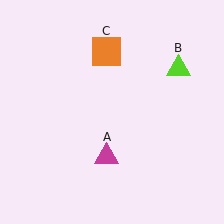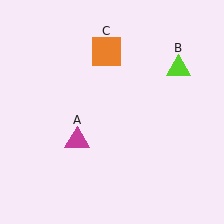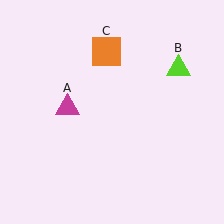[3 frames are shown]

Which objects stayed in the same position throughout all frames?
Lime triangle (object B) and orange square (object C) remained stationary.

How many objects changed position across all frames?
1 object changed position: magenta triangle (object A).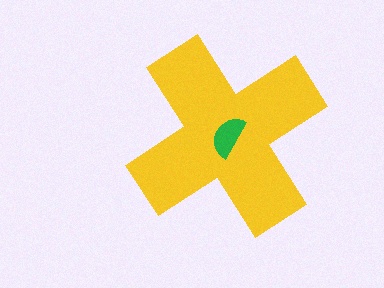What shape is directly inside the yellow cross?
The green semicircle.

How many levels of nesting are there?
2.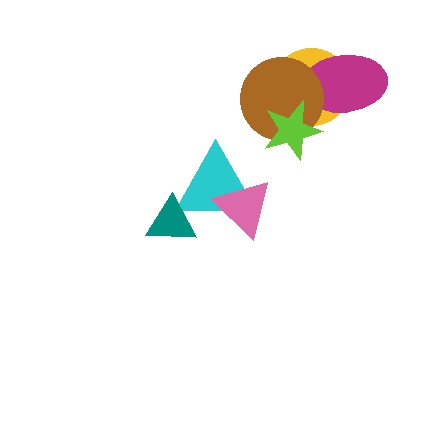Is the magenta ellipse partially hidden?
Yes, it is partially covered by another shape.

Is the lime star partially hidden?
No, no other shape covers it.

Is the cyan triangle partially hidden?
Yes, it is partially covered by another shape.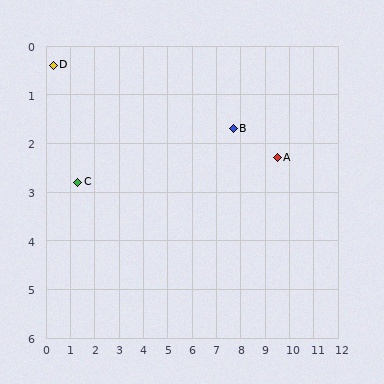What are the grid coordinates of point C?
Point C is at approximately (1.3, 2.8).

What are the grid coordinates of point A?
Point A is at approximately (9.5, 2.3).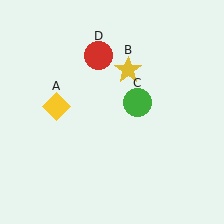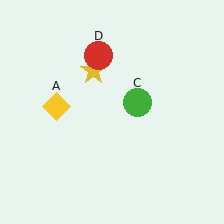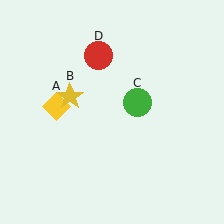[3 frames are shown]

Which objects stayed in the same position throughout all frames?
Yellow diamond (object A) and green circle (object C) and red circle (object D) remained stationary.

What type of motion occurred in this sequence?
The yellow star (object B) rotated counterclockwise around the center of the scene.